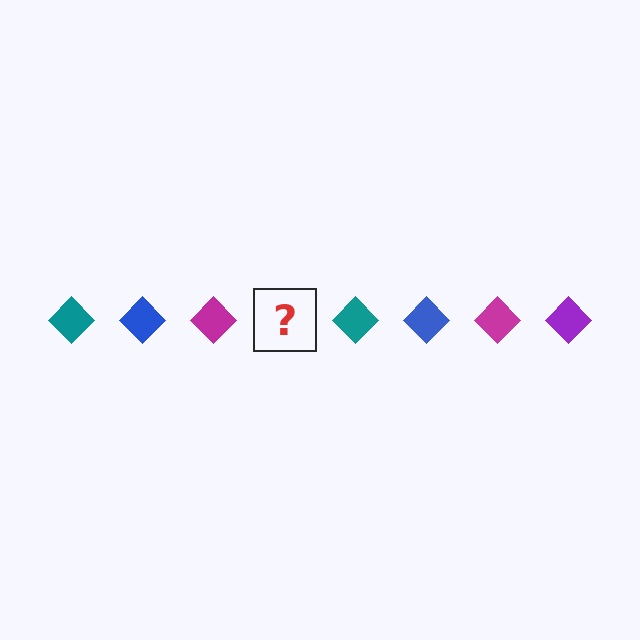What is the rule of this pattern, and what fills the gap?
The rule is that the pattern cycles through teal, blue, magenta, purple diamonds. The gap should be filled with a purple diamond.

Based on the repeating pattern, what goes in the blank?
The blank should be a purple diamond.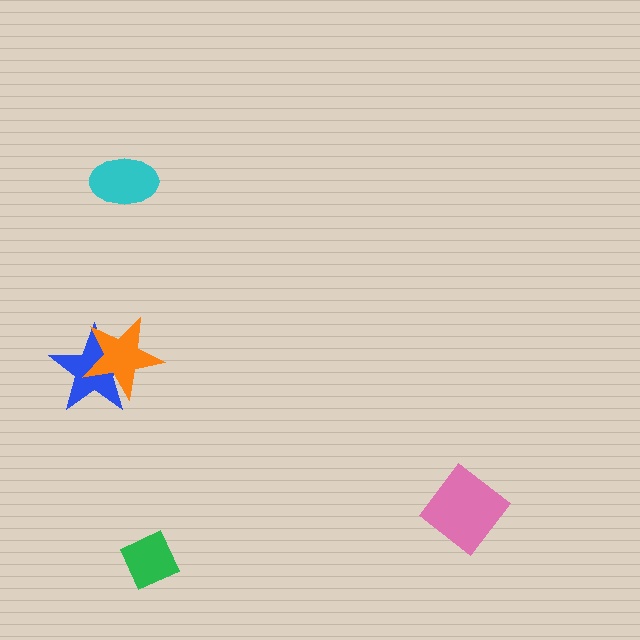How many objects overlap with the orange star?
1 object overlaps with the orange star.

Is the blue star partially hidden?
Yes, it is partially covered by another shape.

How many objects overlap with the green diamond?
0 objects overlap with the green diamond.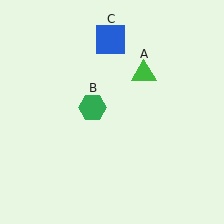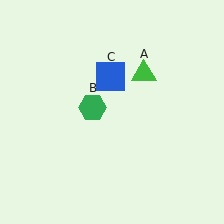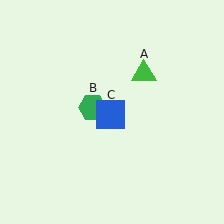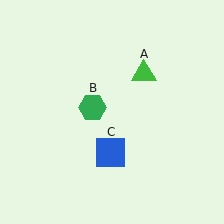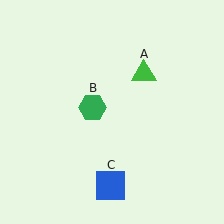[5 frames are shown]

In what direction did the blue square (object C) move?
The blue square (object C) moved down.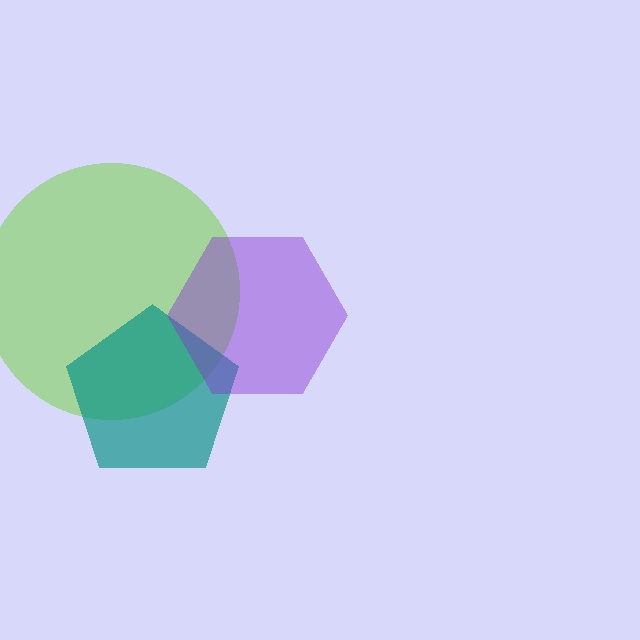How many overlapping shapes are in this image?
There are 3 overlapping shapes in the image.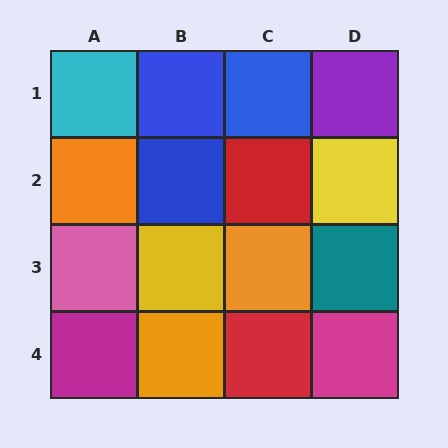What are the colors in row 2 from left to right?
Orange, blue, red, yellow.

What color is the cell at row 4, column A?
Magenta.